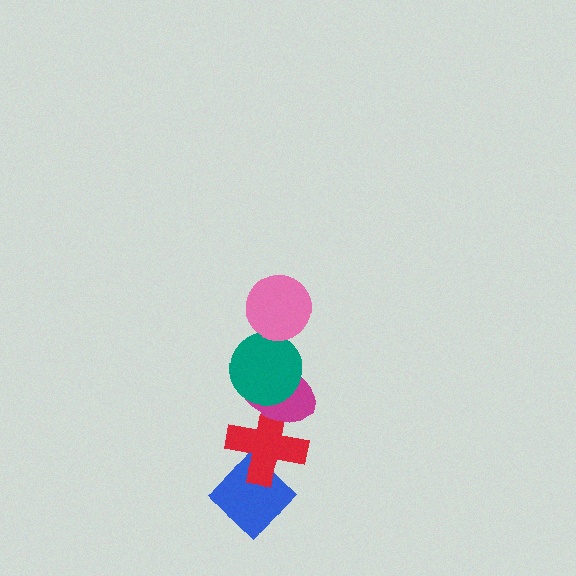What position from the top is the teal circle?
The teal circle is 2nd from the top.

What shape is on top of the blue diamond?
The red cross is on top of the blue diamond.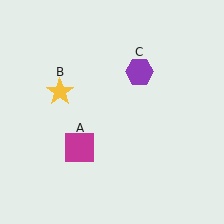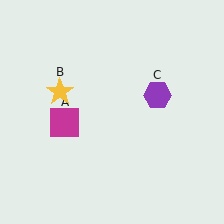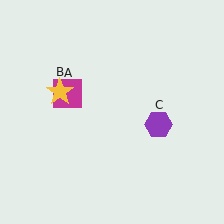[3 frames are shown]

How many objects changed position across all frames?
2 objects changed position: magenta square (object A), purple hexagon (object C).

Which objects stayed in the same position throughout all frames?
Yellow star (object B) remained stationary.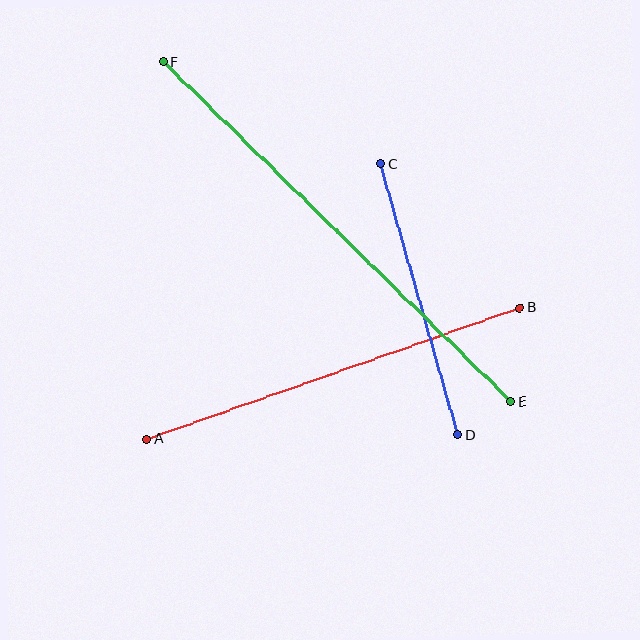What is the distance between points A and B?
The distance is approximately 395 pixels.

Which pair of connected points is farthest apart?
Points E and F are farthest apart.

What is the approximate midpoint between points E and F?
The midpoint is at approximately (337, 232) pixels.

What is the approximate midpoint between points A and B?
The midpoint is at approximately (333, 374) pixels.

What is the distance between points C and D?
The distance is approximately 282 pixels.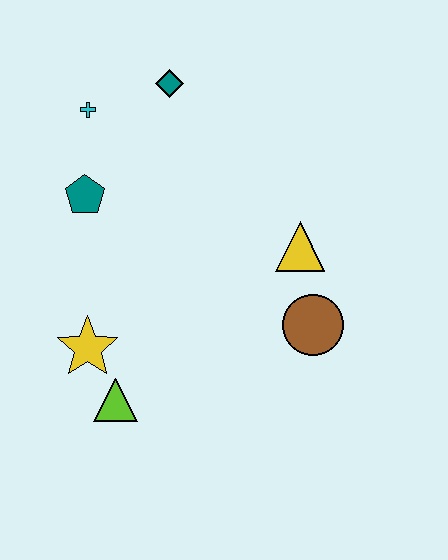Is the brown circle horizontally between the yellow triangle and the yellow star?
No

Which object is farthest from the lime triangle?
The teal diamond is farthest from the lime triangle.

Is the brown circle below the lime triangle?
No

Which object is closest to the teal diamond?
The cyan cross is closest to the teal diamond.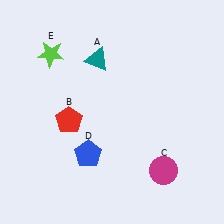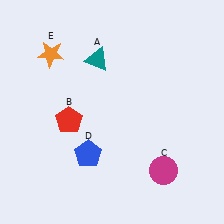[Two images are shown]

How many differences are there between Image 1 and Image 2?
There is 1 difference between the two images.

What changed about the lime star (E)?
In Image 1, E is lime. In Image 2, it changed to orange.